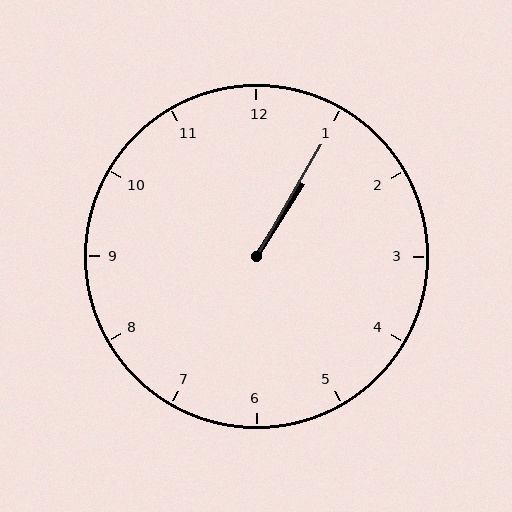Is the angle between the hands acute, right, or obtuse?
It is acute.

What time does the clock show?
1:05.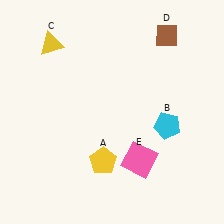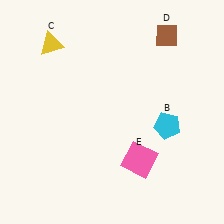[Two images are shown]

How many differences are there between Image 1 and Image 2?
There is 1 difference between the two images.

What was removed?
The yellow pentagon (A) was removed in Image 2.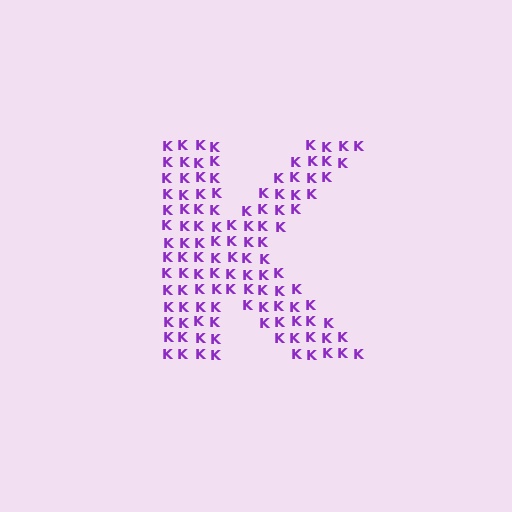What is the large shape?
The large shape is the letter K.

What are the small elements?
The small elements are letter K's.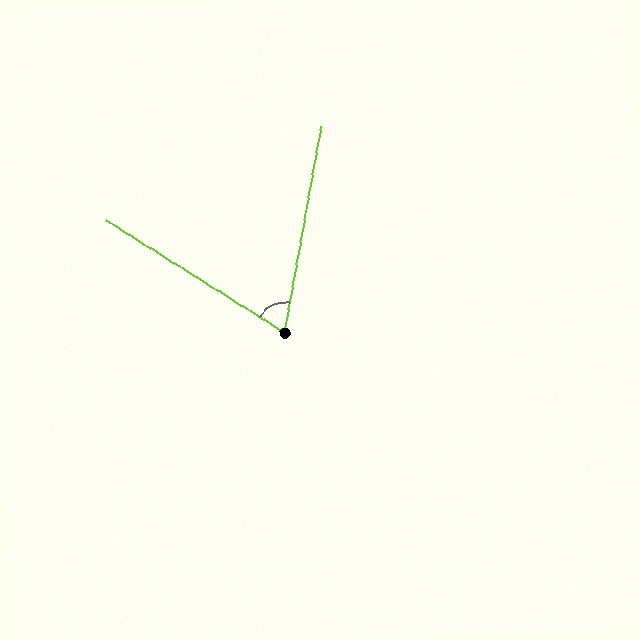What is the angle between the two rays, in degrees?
Approximately 68 degrees.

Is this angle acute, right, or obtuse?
It is acute.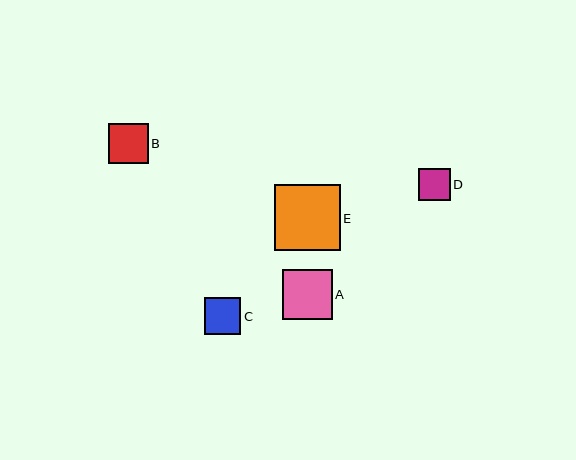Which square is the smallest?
Square D is the smallest with a size of approximately 31 pixels.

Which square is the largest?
Square E is the largest with a size of approximately 66 pixels.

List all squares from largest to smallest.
From largest to smallest: E, A, B, C, D.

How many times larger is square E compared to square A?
Square E is approximately 1.3 times the size of square A.